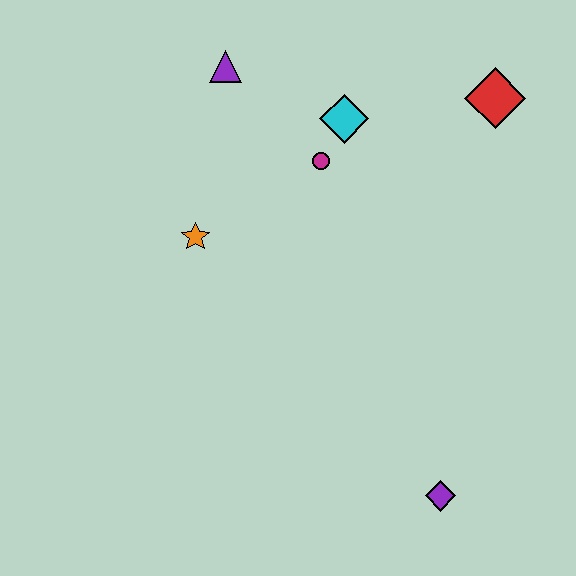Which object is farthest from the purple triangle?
The purple diamond is farthest from the purple triangle.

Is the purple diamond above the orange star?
No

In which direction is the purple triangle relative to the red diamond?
The purple triangle is to the left of the red diamond.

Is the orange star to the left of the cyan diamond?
Yes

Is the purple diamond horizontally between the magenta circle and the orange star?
No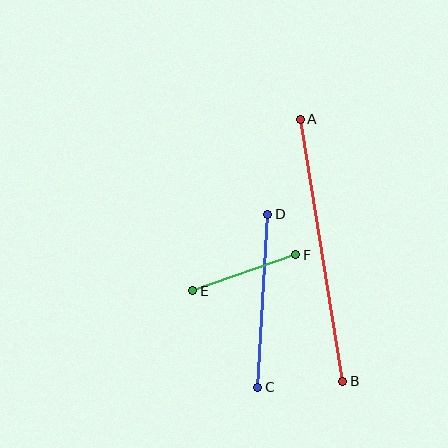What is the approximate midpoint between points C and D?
The midpoint is at approximately (263, 301) pixels.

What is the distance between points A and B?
The distance is approximately 265 pixels.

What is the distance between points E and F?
The distance is approximately 109 pixels.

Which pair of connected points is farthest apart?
Points A and B are farthest apart.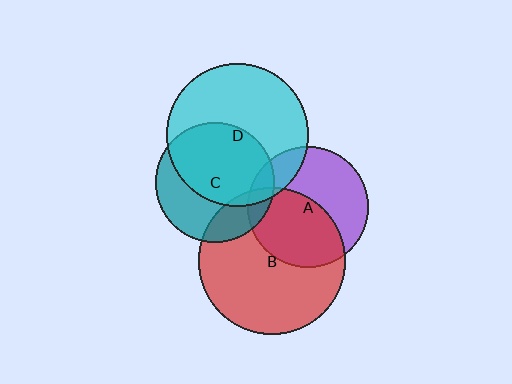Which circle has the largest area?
Circle B (red).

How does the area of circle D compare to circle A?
Approximately 1.4 times.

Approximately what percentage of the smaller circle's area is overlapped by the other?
Approximately 50%.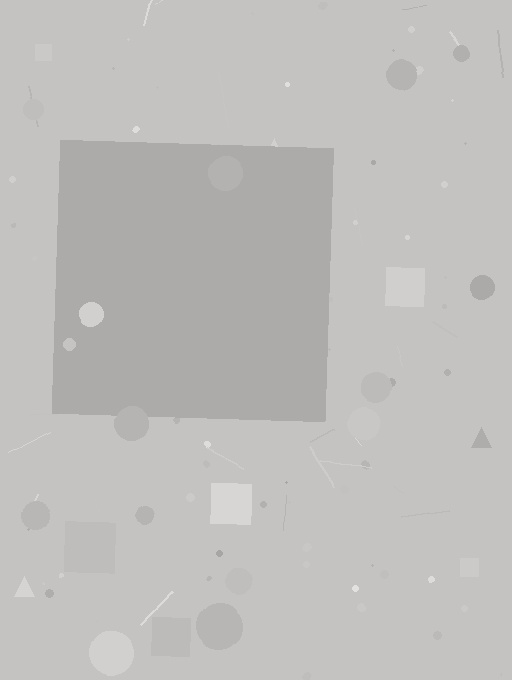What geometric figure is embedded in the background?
A square is embedded in the background.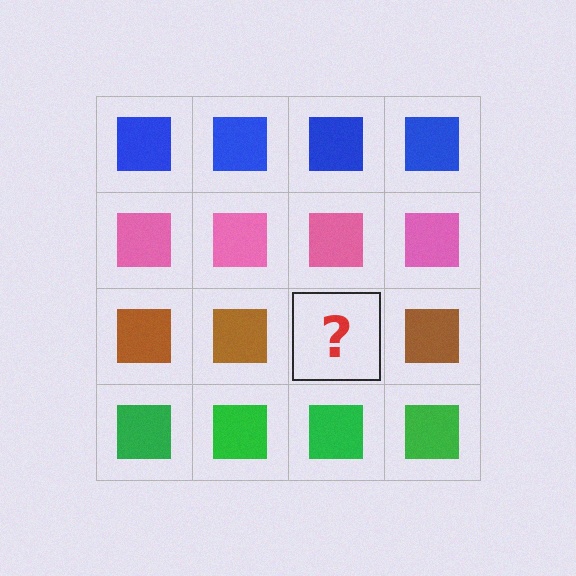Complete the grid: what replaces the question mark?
The question mark should be replaced with a brown square.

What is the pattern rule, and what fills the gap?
The rule is that each row has a consistent color. The gap should be filled with a brown square.